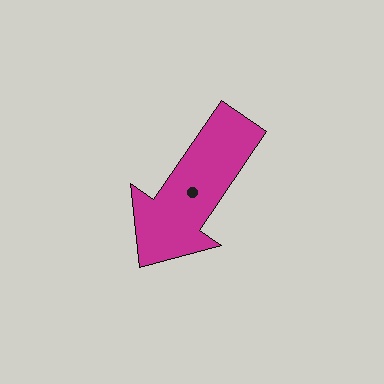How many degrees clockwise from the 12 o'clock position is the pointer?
Approximately 215 degrees.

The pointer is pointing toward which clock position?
Roughly 7 o'clock.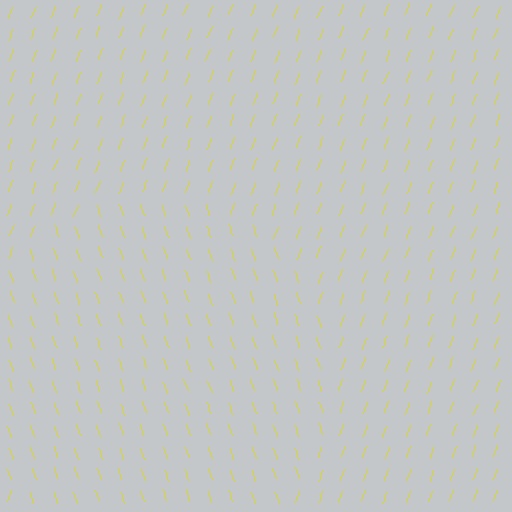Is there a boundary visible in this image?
Yes, there is a texture boundary formed by a change in line orientation.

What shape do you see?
I see a circle.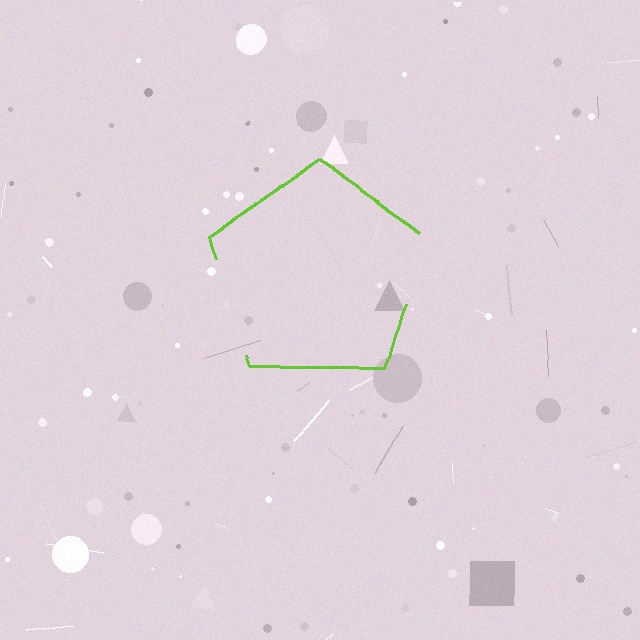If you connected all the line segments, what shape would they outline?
They would outline a pentagon.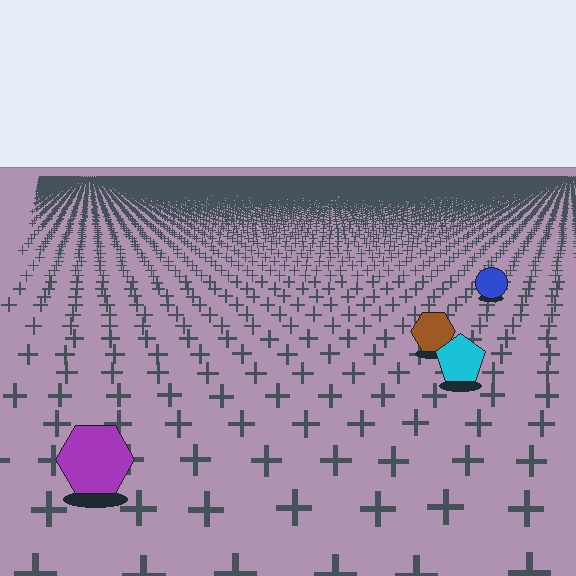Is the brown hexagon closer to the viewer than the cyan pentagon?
No. The cyan pentagon is closer — you can tell from the texture gradient: the ground texture is coarser near it.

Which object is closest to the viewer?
The purple hexagon is closest. The texture marks near it are larger and more spread out.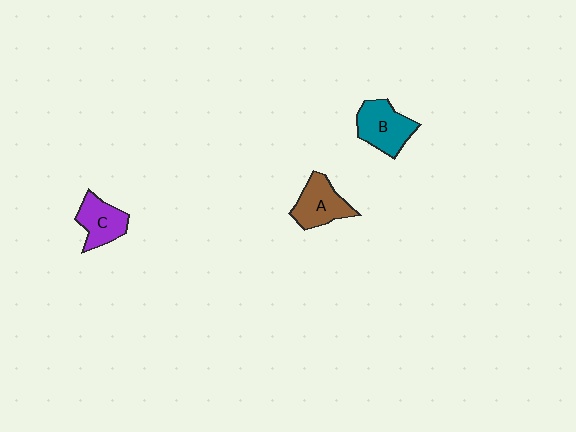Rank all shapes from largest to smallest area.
From largest to smallest: B (teal), A (brown), C (purple).